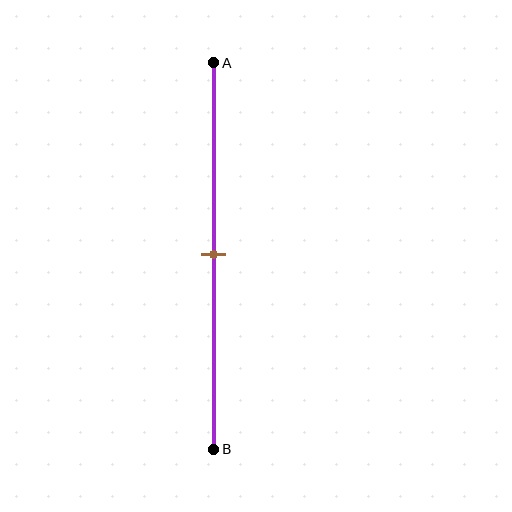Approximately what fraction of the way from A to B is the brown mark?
The brown mark is approximately 50% of the way from A to B.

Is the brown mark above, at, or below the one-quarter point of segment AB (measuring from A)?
The brown mark is below the one-quarter point of segment AB.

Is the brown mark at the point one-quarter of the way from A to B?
No, the mark is at about 50% from A, not at the 25% one-quarter point.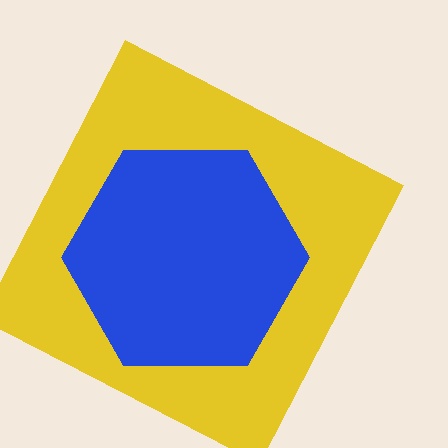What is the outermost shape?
The yellow square.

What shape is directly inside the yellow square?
The blue hexagon.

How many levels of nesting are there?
2.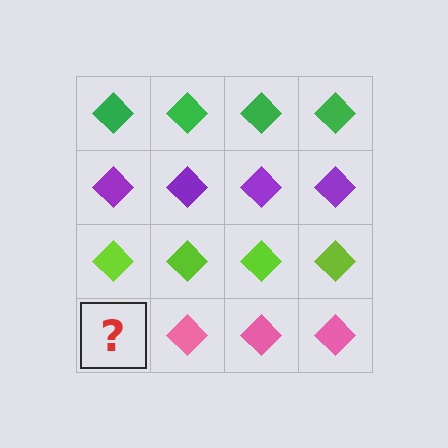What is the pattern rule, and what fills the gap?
The rule is that each row has a consistent color. The gap should be filled with a pink diamond.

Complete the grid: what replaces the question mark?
The question mark should be replaced with a pink diamond.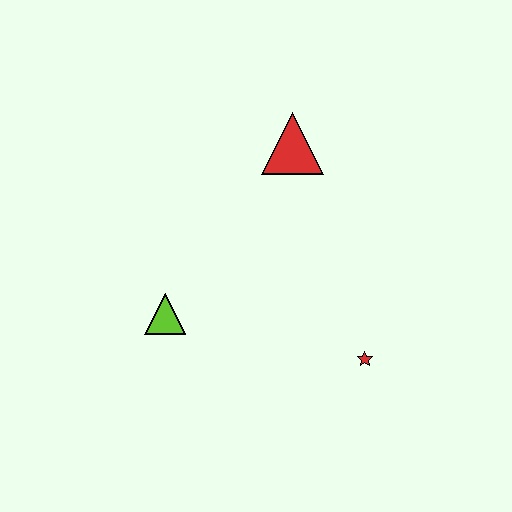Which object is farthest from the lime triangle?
The red triangle is farthest from the lime triangle.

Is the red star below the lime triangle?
Yes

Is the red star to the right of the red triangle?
Yes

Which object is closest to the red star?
The lime triangle is closest to the red star.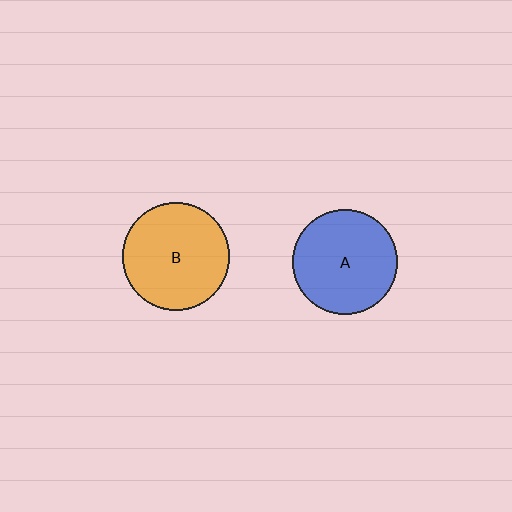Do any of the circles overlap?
No, none of the circles overlap.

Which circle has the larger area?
Circle B (orange).